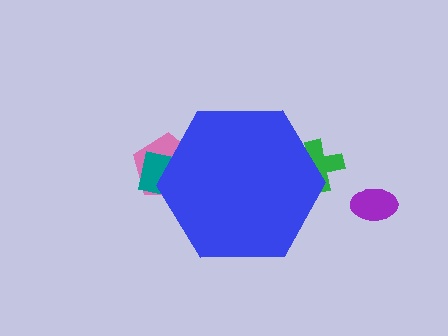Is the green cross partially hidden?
Yes, the green cross is partially hidden behind the blue hexagon.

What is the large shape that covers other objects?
A blue hexagon.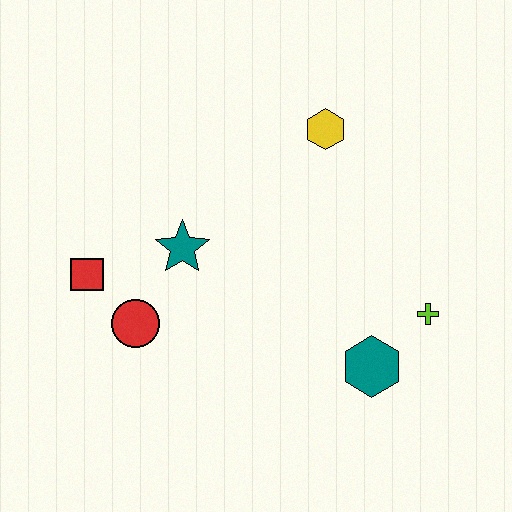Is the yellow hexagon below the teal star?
No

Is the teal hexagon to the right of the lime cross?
No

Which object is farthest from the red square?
The lime cross is farthest from the red square.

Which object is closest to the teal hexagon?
The lime cross is closest to the teal hexagon.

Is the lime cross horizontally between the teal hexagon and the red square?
No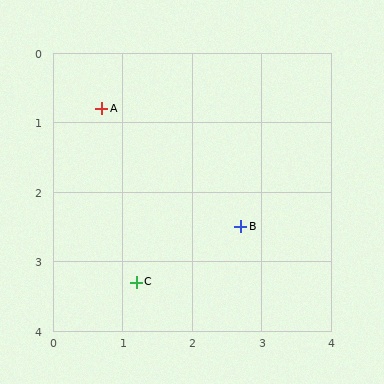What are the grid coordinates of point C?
Point C is at approximately (1.2, 3.3).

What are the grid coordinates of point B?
Point B is at approximately (2.7, 2.5).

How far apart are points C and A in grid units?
Points C and A are about 2.5 grid units apart.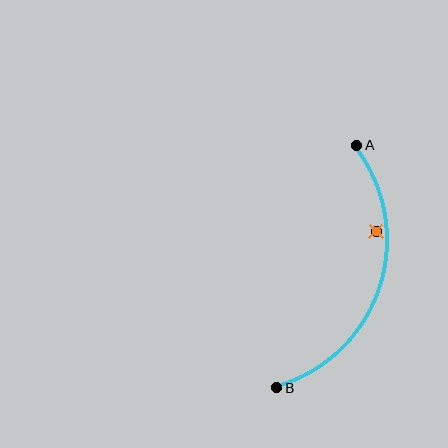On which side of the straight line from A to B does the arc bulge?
The arc bulges to the right of the straight line connecting A and B.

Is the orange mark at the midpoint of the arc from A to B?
No — the orange mark does not lie on the arc at all. It sits slightly inside the curve.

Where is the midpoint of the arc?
The arc midpoint is the point on the curve farthest from the straight line joining A and B. It sits to the right of that line.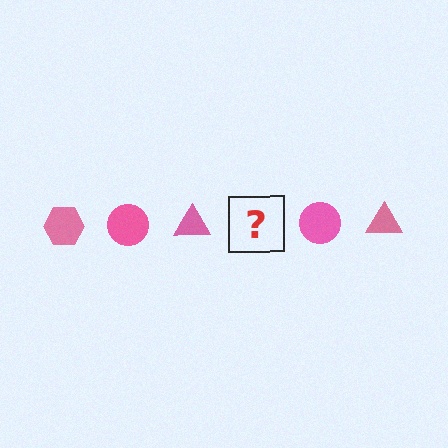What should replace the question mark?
The question mark should be replaced with a pink hexagon.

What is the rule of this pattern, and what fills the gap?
The rule is that the pattern cycles through hexagon, circle, triangle shapes in pink. The gap should be filled with a pink hexagon.